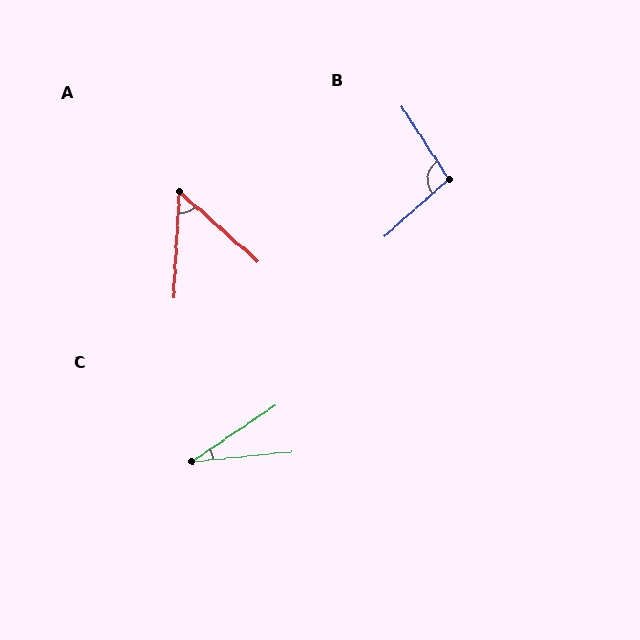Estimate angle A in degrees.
Approximately 51 degrees.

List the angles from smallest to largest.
C (28°), A (51°), B (99°).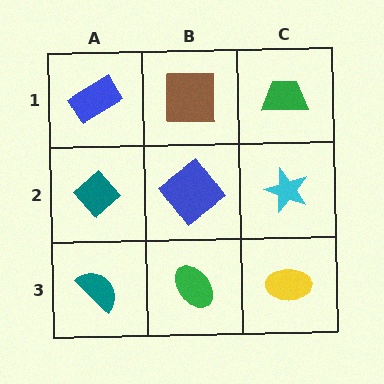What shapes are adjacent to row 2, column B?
A brown square (row 1, column B), a green ellipse (row 3, column B), a teal diamond (row 2, column A), a cyan star (row 2, column C).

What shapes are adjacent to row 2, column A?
A blue rectangle (row 1, column A), a teal semicircle (row 3, column A), a blue diamond (row 2, column B).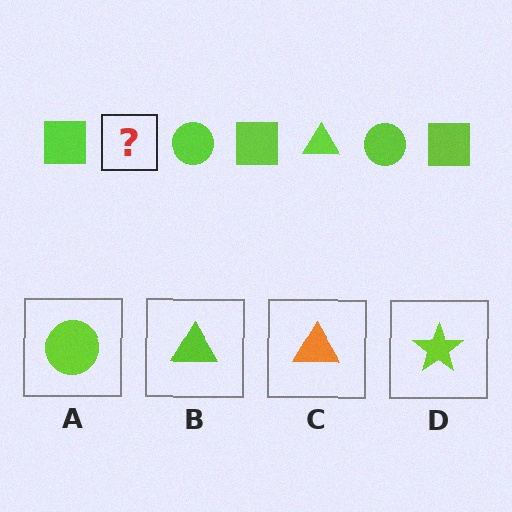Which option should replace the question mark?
Option B.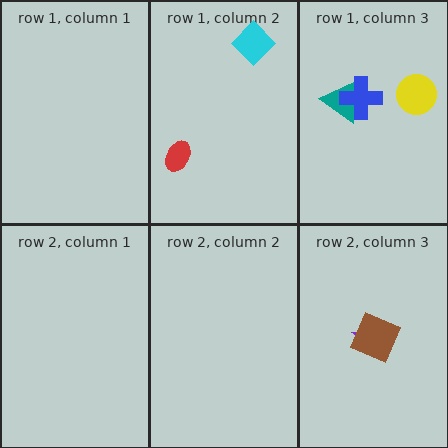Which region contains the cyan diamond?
The row 1, column 2 region.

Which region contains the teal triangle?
The row 1, column 3 region.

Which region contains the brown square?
The row 2, column 3 region.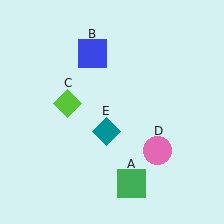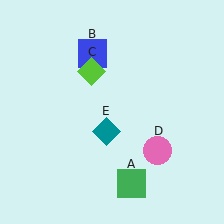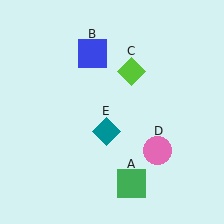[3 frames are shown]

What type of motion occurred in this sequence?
The lime diamond (object C) rotated clockwise around the center of the scene.